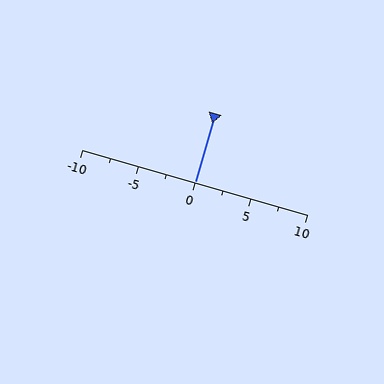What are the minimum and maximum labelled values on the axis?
The axis runs from -10 to 10.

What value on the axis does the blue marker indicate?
The marker indicates approximately 0.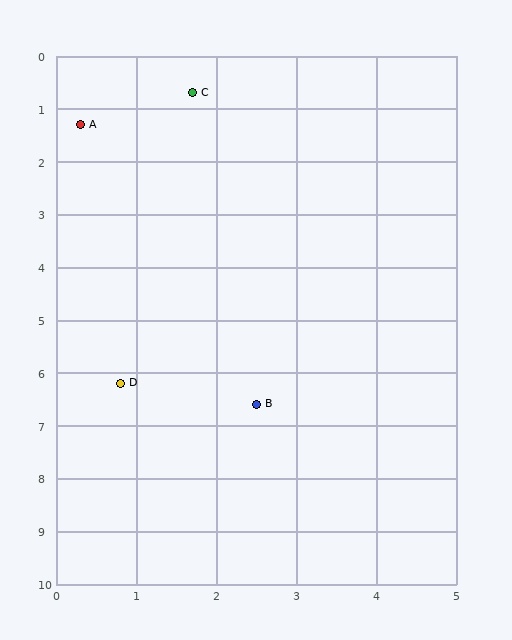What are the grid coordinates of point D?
Point D is at approximately (0.8, 6.2).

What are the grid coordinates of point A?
Point A is at approximately (0.3, 1.3).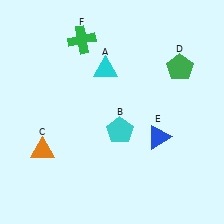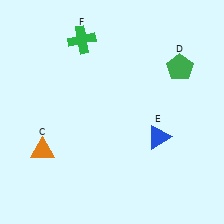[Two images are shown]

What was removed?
The cyan triangle (A), the cyan pentagon (B) were removed in Image 2.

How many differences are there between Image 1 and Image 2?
There are 2 differences between the two images.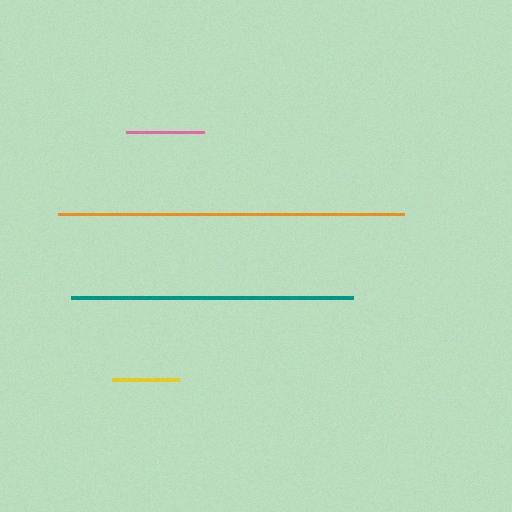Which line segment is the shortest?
The yellow line is the shortest at approximately 67 pixels.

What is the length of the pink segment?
The pink segment is approximately 79 pixels long.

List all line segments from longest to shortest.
From longest to shortest: orange, teal, pink, yellow.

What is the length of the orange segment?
The orange segment is approximately 346 pixels long.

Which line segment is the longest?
The orange line is the longest at approximately 346 pixels.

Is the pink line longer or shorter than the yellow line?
The pink line is longer than the yellow line.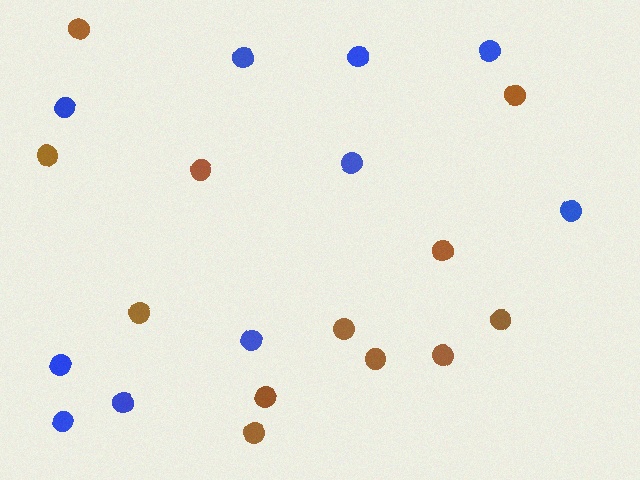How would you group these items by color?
There are 2 groups: one group of blue circles (10) and one group of brown circles (12).